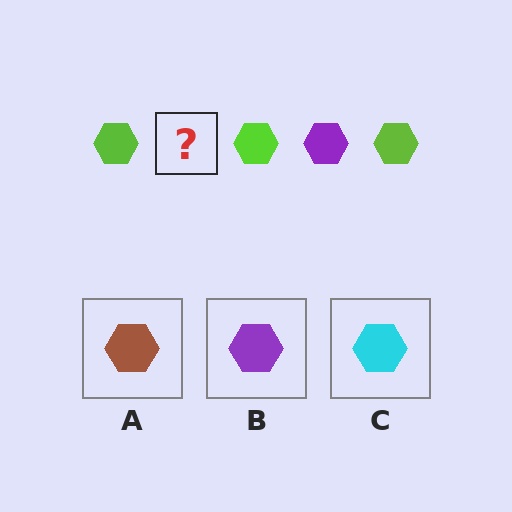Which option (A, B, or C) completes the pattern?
B.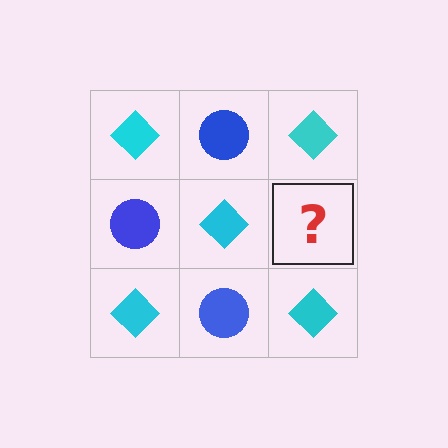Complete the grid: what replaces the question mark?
The question mark should be replaced with a blue circle.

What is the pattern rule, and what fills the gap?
The rule is that it alternates cyan diamond and blue circle in a checkerboard pattern. The gap should be filled with a blue circle.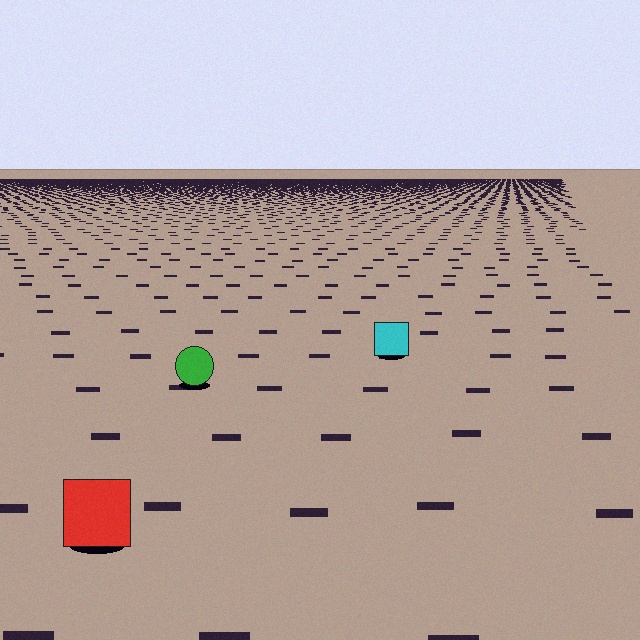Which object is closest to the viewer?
The red square is closest. The texture marks near it are larger and more spread out.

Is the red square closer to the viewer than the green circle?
Yes. The red square is closer — you can tell from the texture gradient: the ground texture is coarser near it.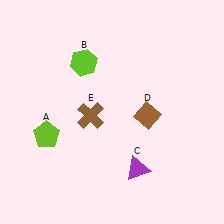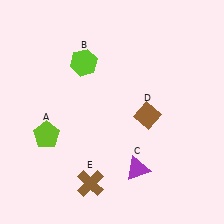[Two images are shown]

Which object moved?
The brown cross (E) moved down.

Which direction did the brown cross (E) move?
The brown cross (E) moved down.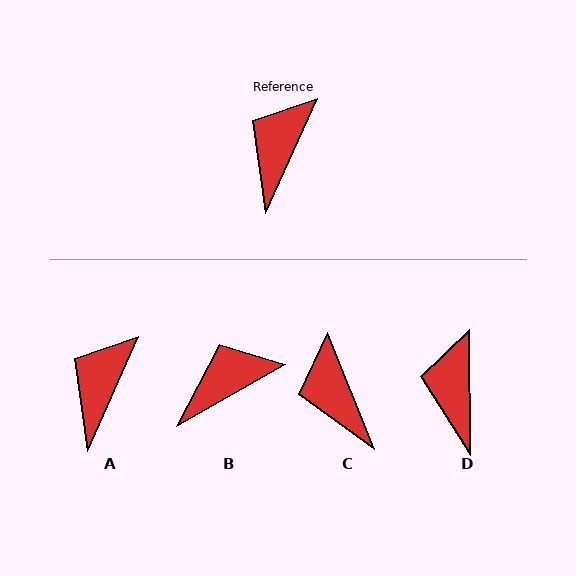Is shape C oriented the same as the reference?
No, it is off by about 46 degrees.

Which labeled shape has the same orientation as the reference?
A.